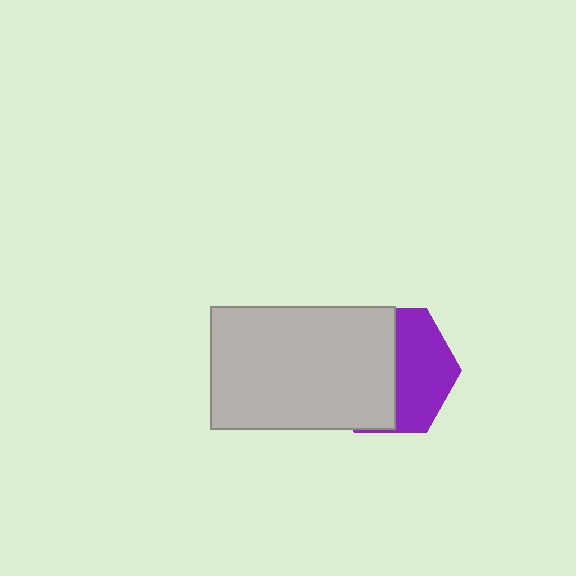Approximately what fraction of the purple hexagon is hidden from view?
Roughly 54% of the purple hexagon is hidden behind the light gray rectangle.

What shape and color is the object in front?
The object in front is a light gray rectangle.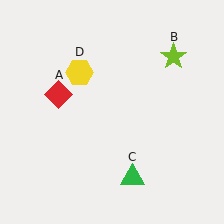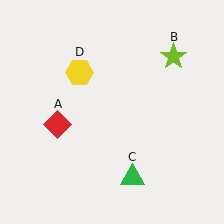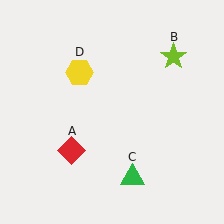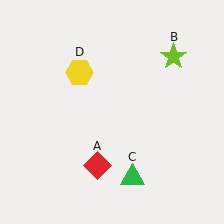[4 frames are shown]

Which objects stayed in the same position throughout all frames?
Lime star (object B) and green triangle (object C) and yellow hexagon (object D) remained stationary.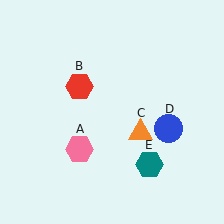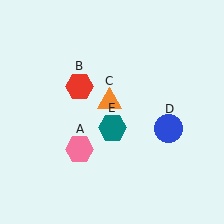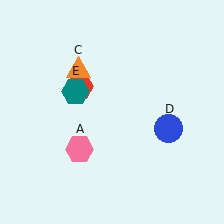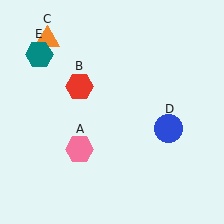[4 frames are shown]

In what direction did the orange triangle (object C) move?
The orange triangle (object C) moved up and to the left.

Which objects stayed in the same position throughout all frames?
Pink hexagon (object A) and red hexagon (object B) and blue circle (object D) remained stationary.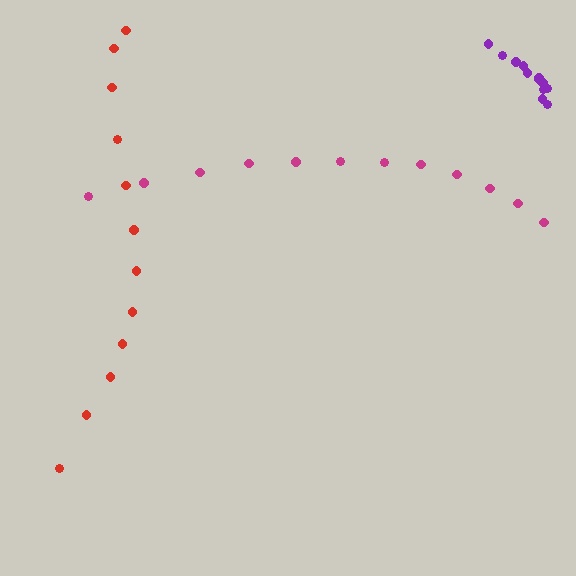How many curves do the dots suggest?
There are 3 distinct paths.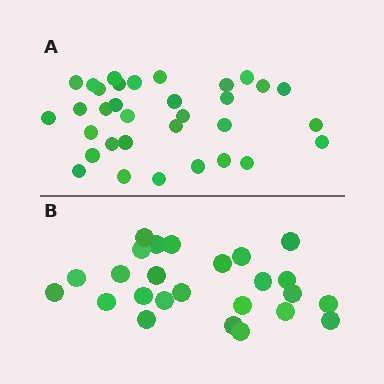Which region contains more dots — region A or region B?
Region A (the top region) has more dots.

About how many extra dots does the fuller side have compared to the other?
Region A has roughly 8 or so more dots than region B.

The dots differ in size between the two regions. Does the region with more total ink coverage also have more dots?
No. Region B has more total ink coverage because its dots are larger, but region A actually contains more individual dots. Total area can be misleading — the number of items is what matters here.